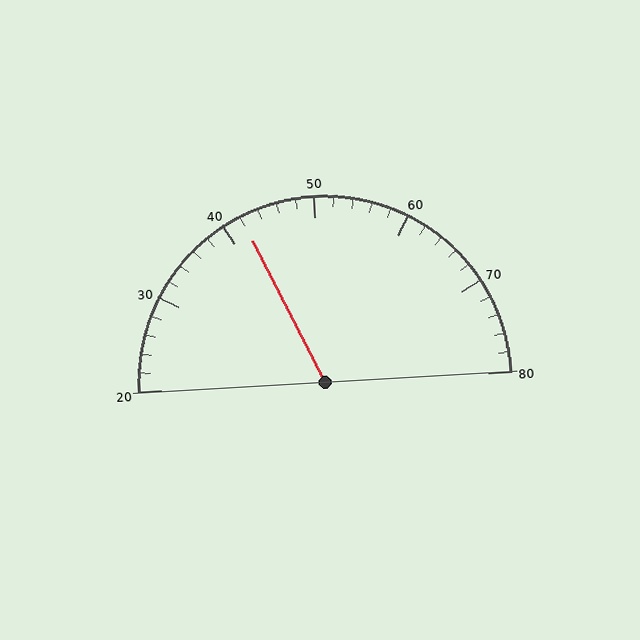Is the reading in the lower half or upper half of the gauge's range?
The reading is in the lower half of the range (20 to 80).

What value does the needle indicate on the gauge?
The needle indicates approximately 42.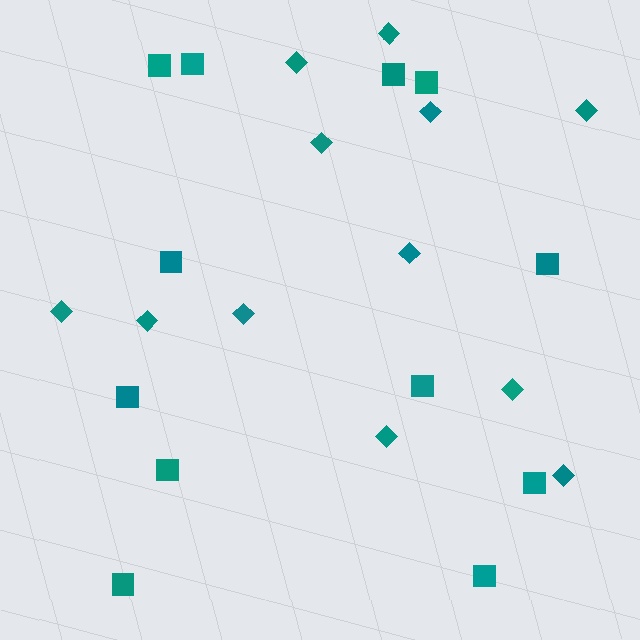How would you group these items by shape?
There are 2 groups: one group of diamonds (12) and one group of squares (12).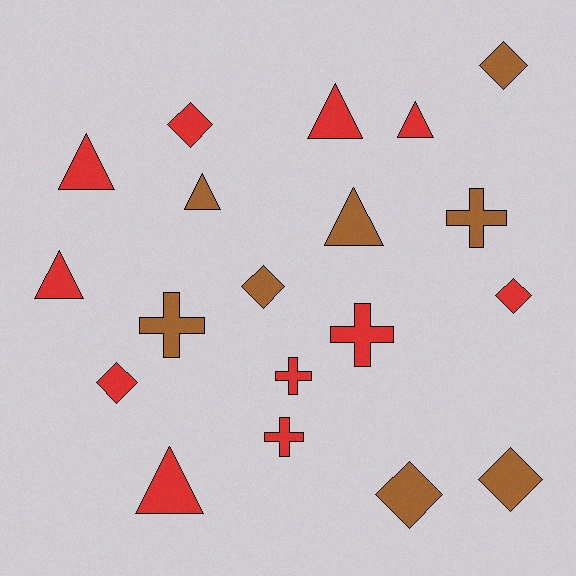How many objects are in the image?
There are 19 objects.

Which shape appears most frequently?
Diamond, with 7 objects.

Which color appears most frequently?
Red, with 11 objects.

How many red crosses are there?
There are 3 red crosses.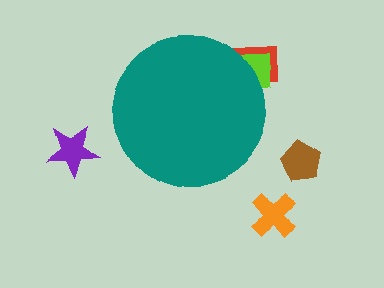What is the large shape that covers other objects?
A teal circle.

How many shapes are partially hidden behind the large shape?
2 shapes are partially hidden.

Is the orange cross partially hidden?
No, the orange cross is fully visible.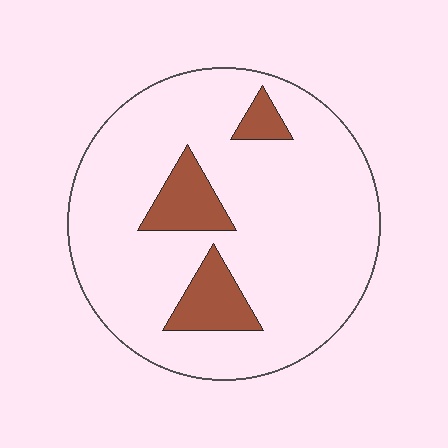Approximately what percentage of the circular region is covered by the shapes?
Approximately 15%.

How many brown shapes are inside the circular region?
3.